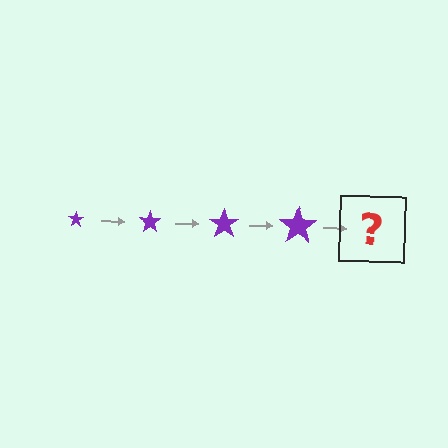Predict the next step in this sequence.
The next step is a purple star, larger than the previous one.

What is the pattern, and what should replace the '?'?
The pattern is that the star gets progressively larger each step. The '?' should be a purple star, larger than the previous one.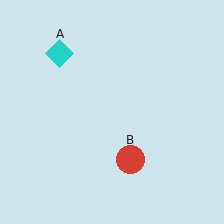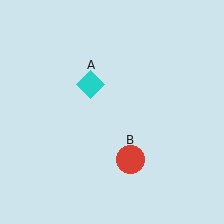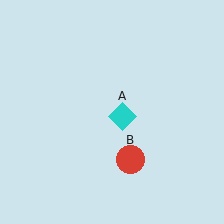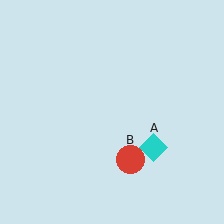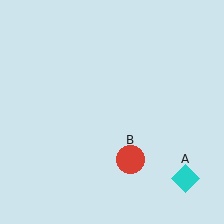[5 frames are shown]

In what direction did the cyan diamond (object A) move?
The cyan diamond (object A) moved down and to the right.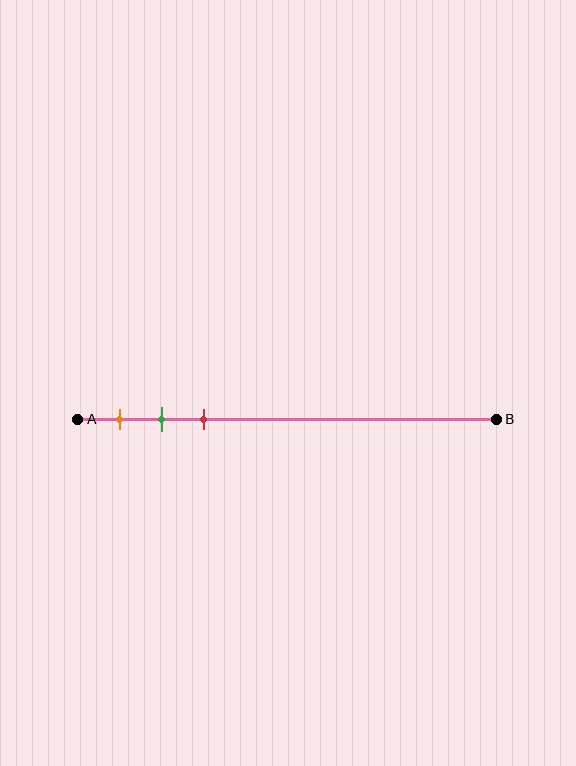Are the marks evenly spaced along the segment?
Yes, the marks are approximately evenly spaced.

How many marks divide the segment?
There are 3 marks dividing the segment.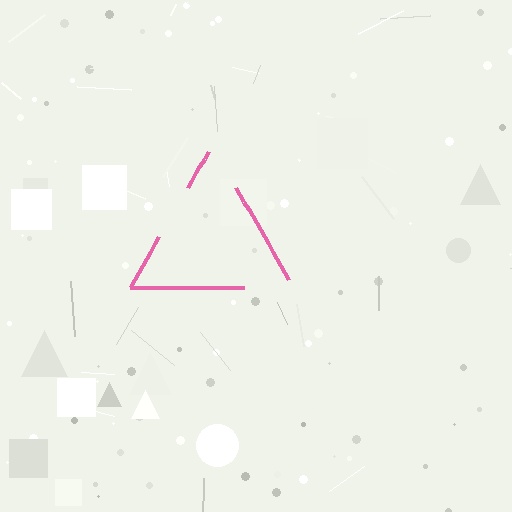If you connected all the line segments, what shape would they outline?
They would outline a triangle.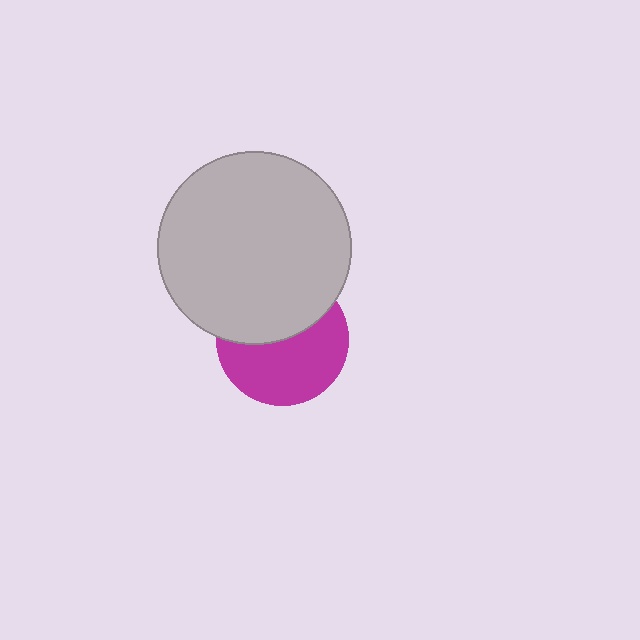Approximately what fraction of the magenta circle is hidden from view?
Roughly 44% of the magenta circle is hidden behind the light gray circle.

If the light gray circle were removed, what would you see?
You would see the complete magenta circle.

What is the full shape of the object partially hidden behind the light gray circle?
The partially hidden object is a magenta circle.